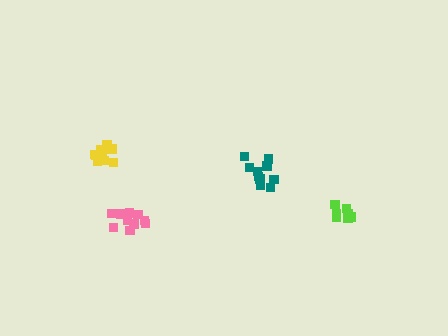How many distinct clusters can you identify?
There are 4 distinct clusters.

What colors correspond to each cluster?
The clusters are colored: lime, yellow, pink, teal.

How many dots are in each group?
Group 1: 7 dots, Group 2: 10 dots, Group 3: 10 dots, Group 4: 10 dots (37 total).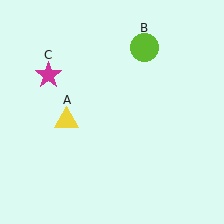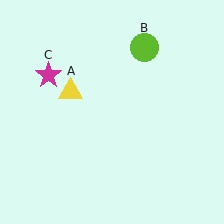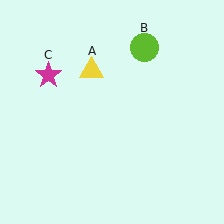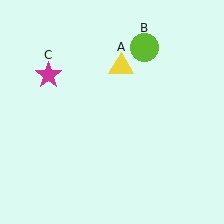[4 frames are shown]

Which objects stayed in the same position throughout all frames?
Lime circle (object B) and magenta star (object C) remained stationary.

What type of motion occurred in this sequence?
The yellow triangle (object A) rotated clockwise around the center of the scene.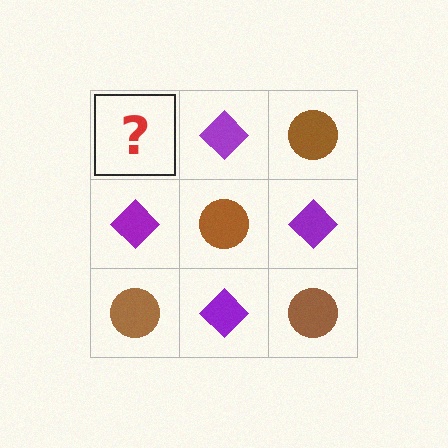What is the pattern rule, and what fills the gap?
The rule is that it alternates brown circle and purple diamond in a checkerboard pattern. The gap should be filled with a brown circle.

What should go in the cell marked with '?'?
The missing cell should contain a brown circle.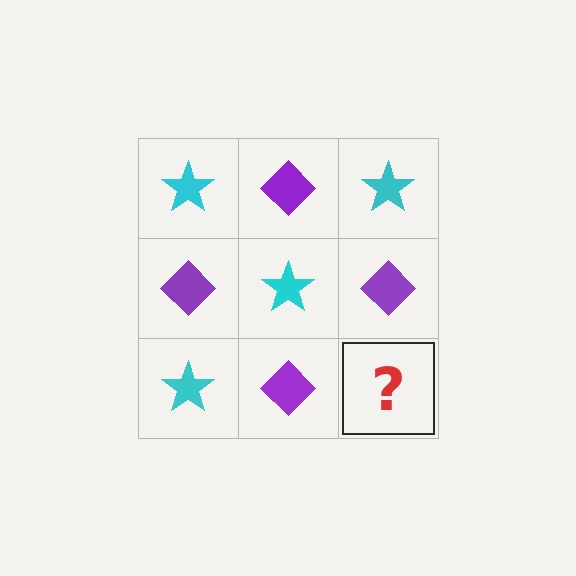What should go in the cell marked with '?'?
The missing cell should contain a cyan star.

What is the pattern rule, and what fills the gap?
The rule is that it alternates cyan star and purple diamond in a checkerboard pattern. The gap should be filled with a cyan star.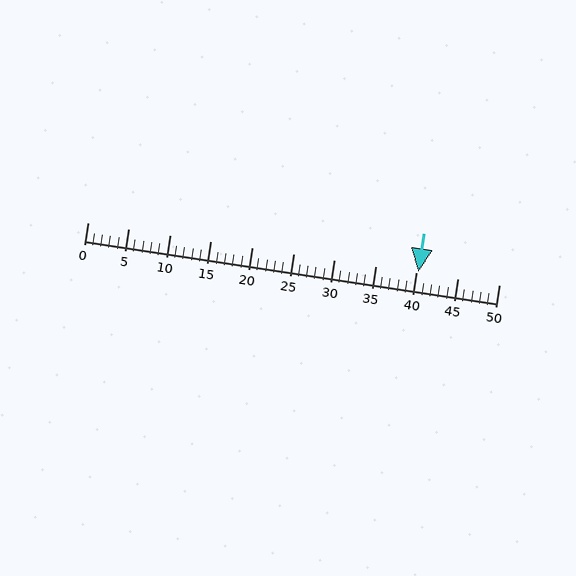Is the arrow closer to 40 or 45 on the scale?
The arrow is closer to 40.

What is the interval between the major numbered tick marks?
The major tick marks are spaced 5 units apart.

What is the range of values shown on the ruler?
The ruler shows values from 0 to 50.